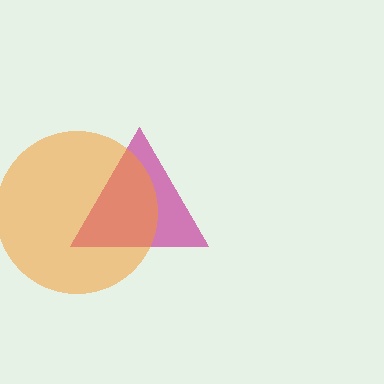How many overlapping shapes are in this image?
There are 2 overlapping shapes in the image.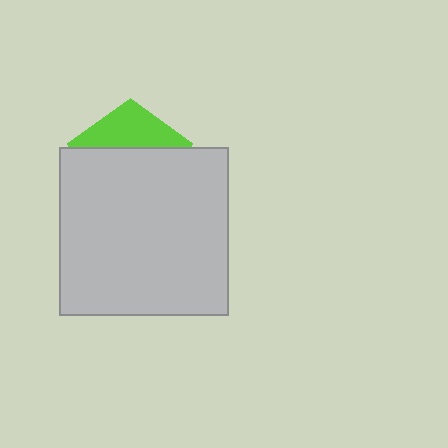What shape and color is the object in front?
The object in front is a light gray square.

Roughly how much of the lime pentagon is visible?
A small part of it is visible (roughly 32%).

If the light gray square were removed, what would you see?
You would see the complete lime pentagon.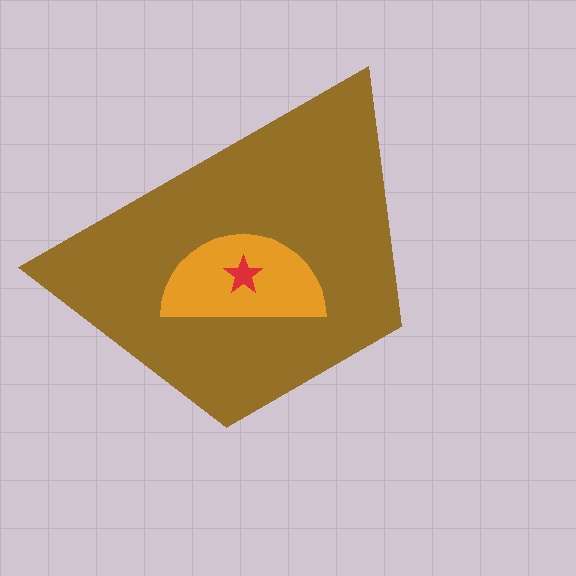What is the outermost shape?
The brown trapezoid.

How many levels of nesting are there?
3.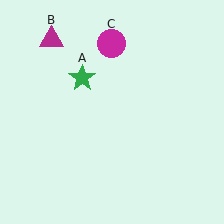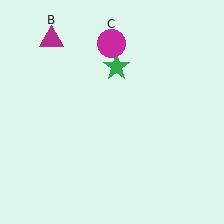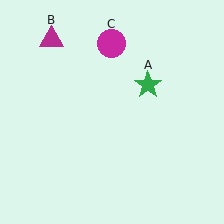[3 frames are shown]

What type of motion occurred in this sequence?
The green star (object A) rotated clockwise around the center of the scene.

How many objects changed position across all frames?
1 object changed position: green star (object A).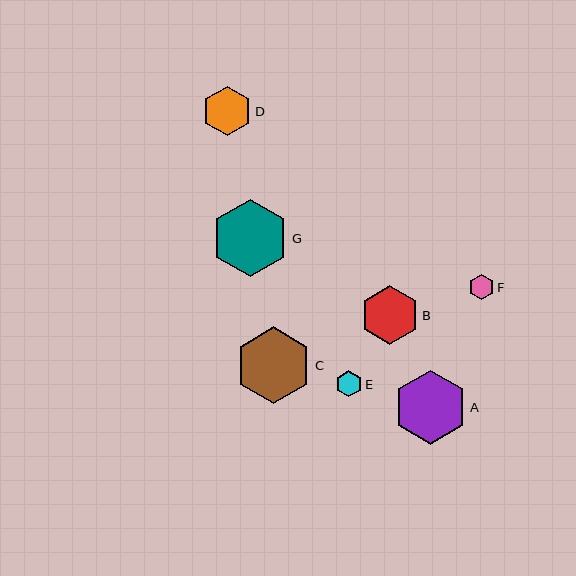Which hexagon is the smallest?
Hexagon F is the smallest with a size of approximately 26 pixels.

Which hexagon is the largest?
Hexagon G is the largest with a size of approximately 77 pixels.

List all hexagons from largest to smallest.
From largest to smallest: G, C, A, B, D, E, F.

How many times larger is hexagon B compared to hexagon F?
Hexagon B is approximately 2.3 times the size of hexagon F.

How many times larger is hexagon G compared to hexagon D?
Hexagon G is approximately 1.6 times the size of hexagon D.